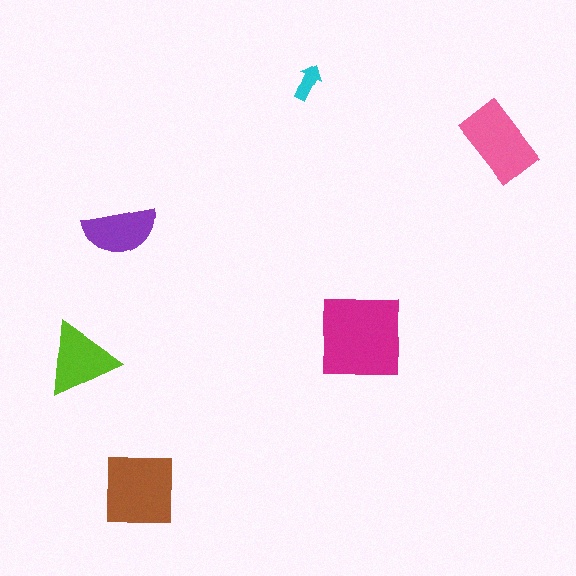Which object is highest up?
The cyan arrow is topmost.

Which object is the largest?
The magenta square.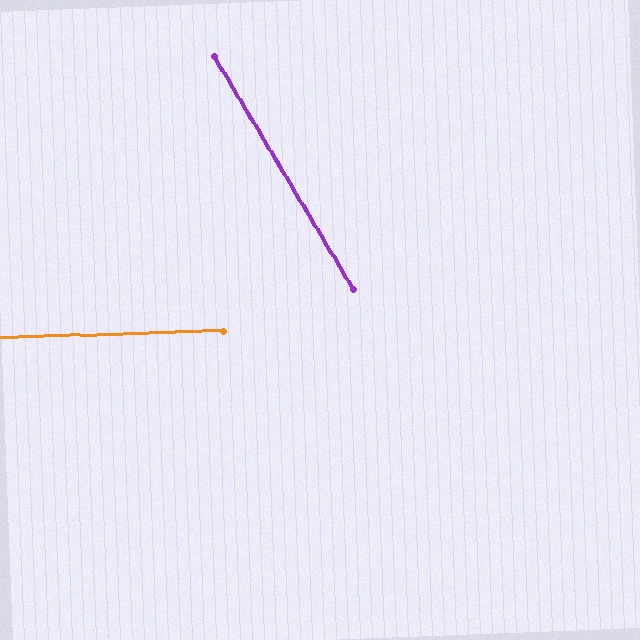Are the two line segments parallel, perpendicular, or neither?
Neither parallel nor perpendicular — they differ by about 61°.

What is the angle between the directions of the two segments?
Approximately 61 degrees.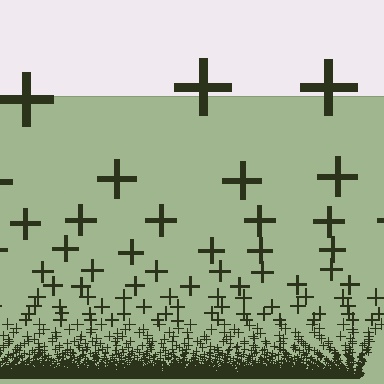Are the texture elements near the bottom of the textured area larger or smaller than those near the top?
Smaller. The gradient is inverted — elements near the bottom are smaller and denser.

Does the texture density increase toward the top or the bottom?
Density increases toward the bottom.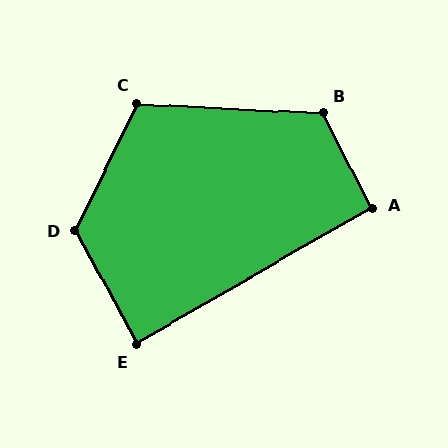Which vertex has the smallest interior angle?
E, at approximately 88 degrees.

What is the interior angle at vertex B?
Approximately 120 degrees (obtuse).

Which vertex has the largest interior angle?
D, at approximately 126 degrees.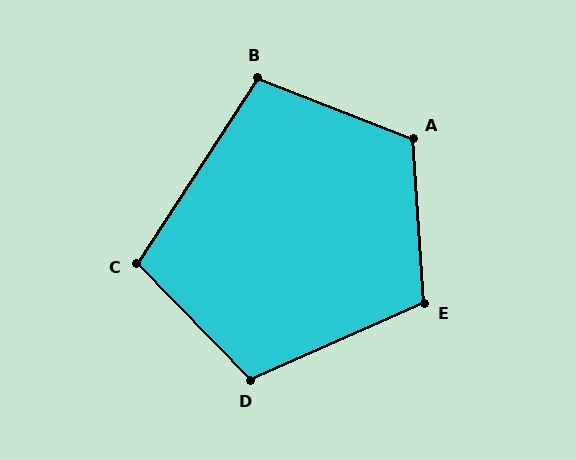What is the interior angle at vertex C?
Approximately 103 degrees (obtuse).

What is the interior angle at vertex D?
Approximately 110 degrees (obtuse).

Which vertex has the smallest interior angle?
B, at approximately 102 degrees.